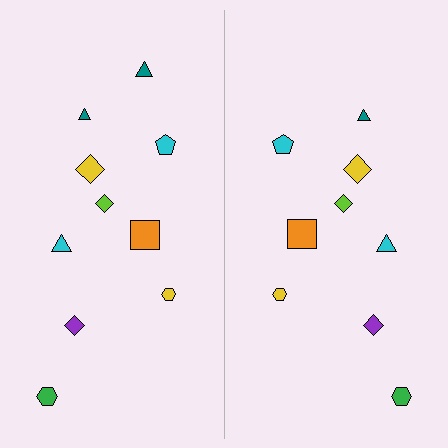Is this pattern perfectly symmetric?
No, the pattern is not perfectly symmetric. A teal triangle is missing from the right side.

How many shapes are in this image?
There are 19 shapes in this image.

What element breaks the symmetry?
A teal triangle is missing from the right side.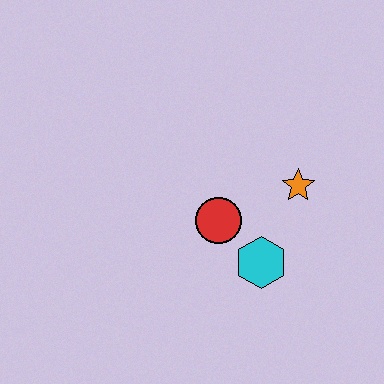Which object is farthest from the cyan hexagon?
The orange star is farthest from the cyan hexagon.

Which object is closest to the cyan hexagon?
The red circle is closest to the cyan hexagon.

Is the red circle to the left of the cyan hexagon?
Yes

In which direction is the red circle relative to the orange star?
The red circle is to the left of the orange star.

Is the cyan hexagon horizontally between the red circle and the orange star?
Yes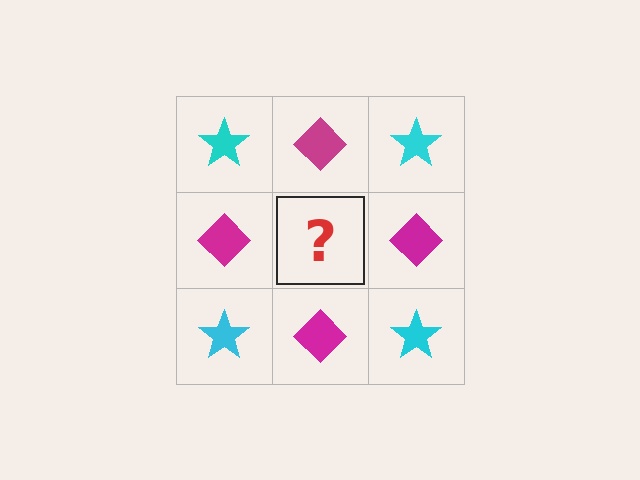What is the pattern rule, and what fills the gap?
The rule is that it alternates cyan star and magenta diamond in a checkerboard pattern. The gap should be filled with a cyan star.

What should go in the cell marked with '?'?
The missing cell should contain a cyan star.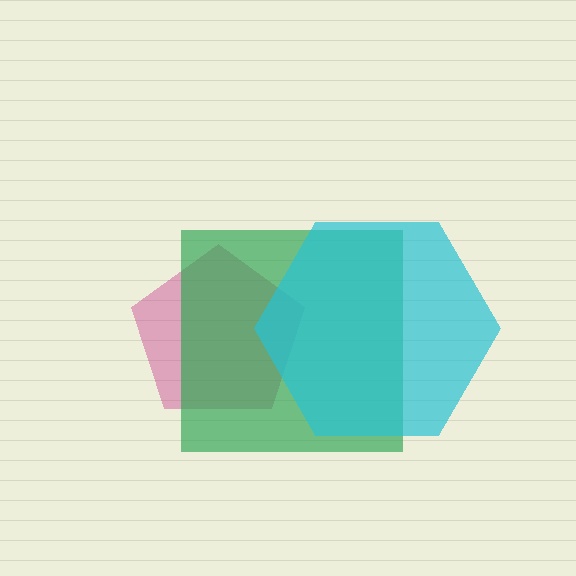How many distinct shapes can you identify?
There are 3 distinct shapes: a magenta pentagon, a green square, a cyan hexagon.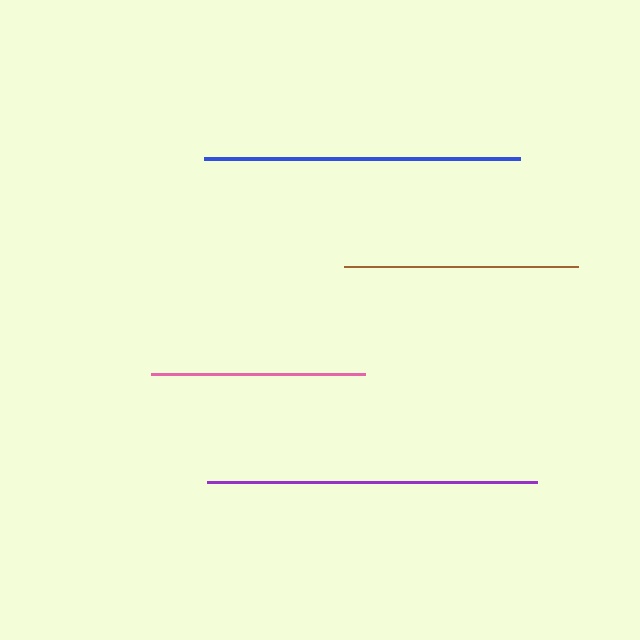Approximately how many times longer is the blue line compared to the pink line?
The blue line is approximately 1.5 times the length of the pink line.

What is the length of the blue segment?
The blue segment is approximately 317 pixels long.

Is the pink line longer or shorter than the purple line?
The purple line is longer than the pink line.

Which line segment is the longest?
The purple line is the longest at approximately 330 pixels.